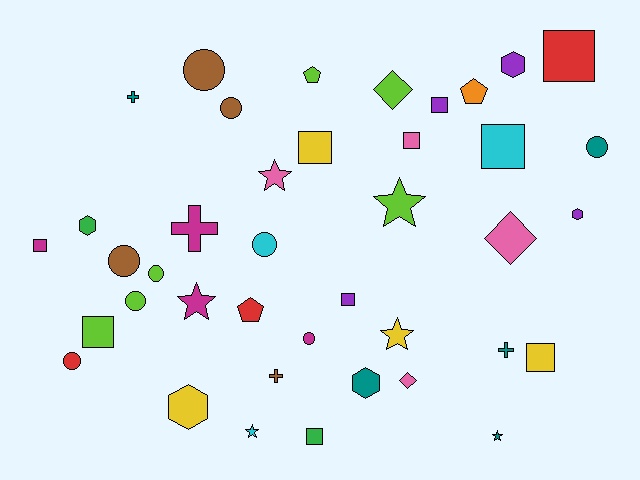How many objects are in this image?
There are 40 objects.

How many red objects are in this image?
There are 3 red objects.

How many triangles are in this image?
There are no triangles.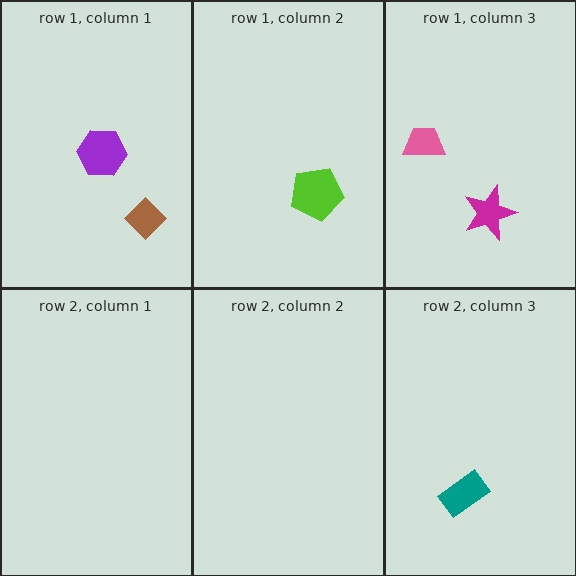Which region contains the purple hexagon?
The row 1, column 1 region.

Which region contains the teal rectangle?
The row 2, column 3 region.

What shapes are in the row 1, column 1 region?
The purple hexagon, the brown diamond.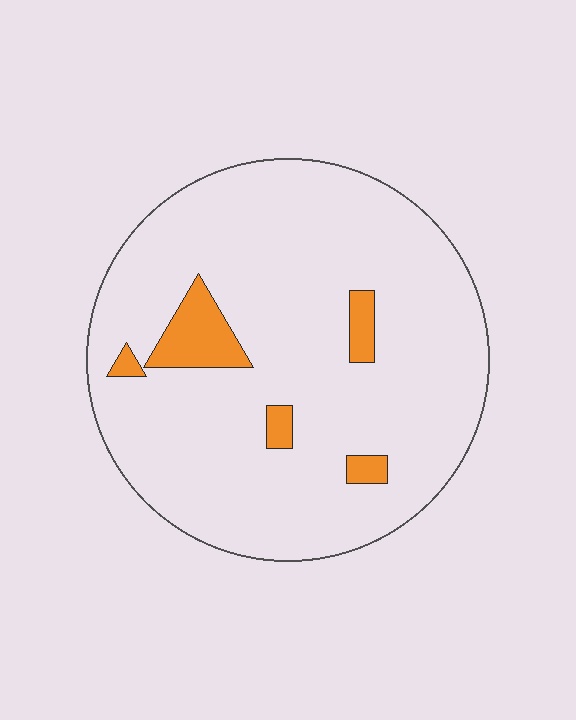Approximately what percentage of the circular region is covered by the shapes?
Approximately 10%.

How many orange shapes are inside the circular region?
5.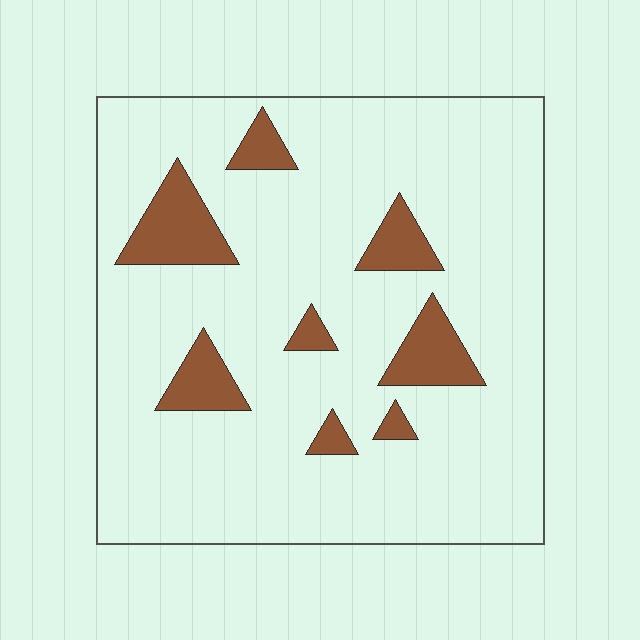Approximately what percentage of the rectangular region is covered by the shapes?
Approximately 15%.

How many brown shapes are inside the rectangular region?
8.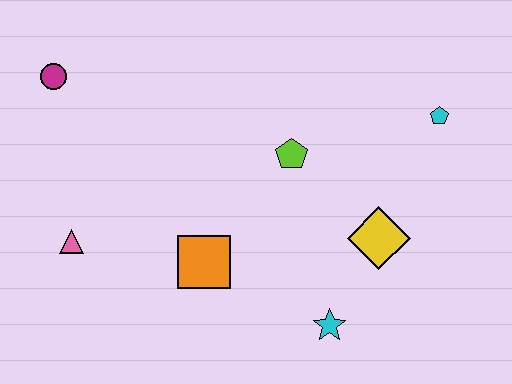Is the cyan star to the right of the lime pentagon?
Yes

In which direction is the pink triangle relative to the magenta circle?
The pink triangle is below the magenta circle.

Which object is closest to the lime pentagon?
The yellow diamond is closest to the lime pentagon.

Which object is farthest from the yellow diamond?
The magenta circle is farthest from the yellow diamond.